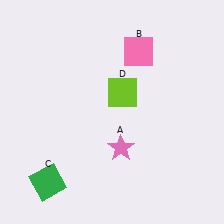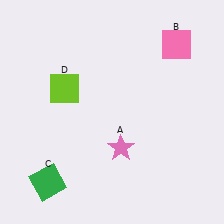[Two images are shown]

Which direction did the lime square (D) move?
The lime square (D) moved left.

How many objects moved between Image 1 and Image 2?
2 objects moved between the two images.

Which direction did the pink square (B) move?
The pink square (B) moved right.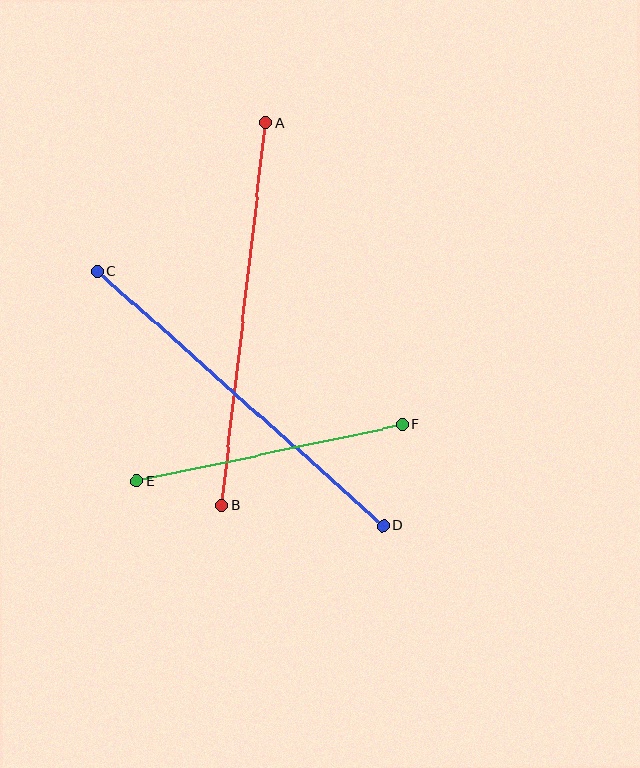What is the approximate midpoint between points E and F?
The midpoint is at approximately (269, 453) pixels.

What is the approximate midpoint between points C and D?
The midpoint is at approximately (241, 398) pixels.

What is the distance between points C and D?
The distance is approximately 383 pixels.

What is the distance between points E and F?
The distance is approximately 272 pixels.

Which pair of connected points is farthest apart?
Points A and B are farthest apart.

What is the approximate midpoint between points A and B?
The midpoint is at approximately (244, 314) pixels.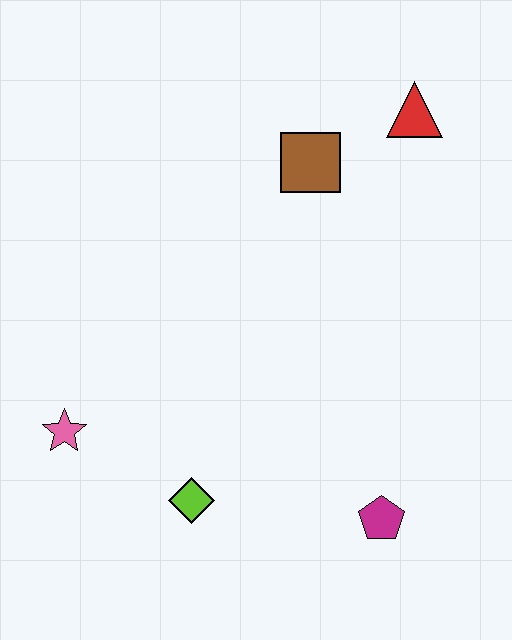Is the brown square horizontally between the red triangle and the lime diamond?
Yes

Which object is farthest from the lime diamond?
The red triangle is farthest from the lime diamond.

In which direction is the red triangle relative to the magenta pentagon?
The red triangle is above the magenta pentagon.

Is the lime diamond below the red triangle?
Yes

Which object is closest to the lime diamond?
The pink star is closest to the lime diamond.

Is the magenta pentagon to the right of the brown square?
Yes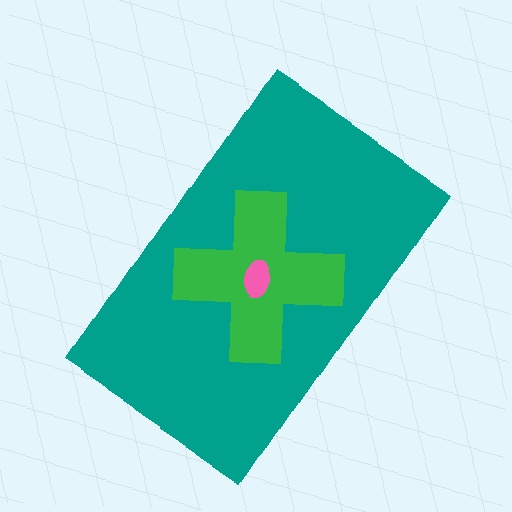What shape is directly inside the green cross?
The pink ellipse.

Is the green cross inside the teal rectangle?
Yes.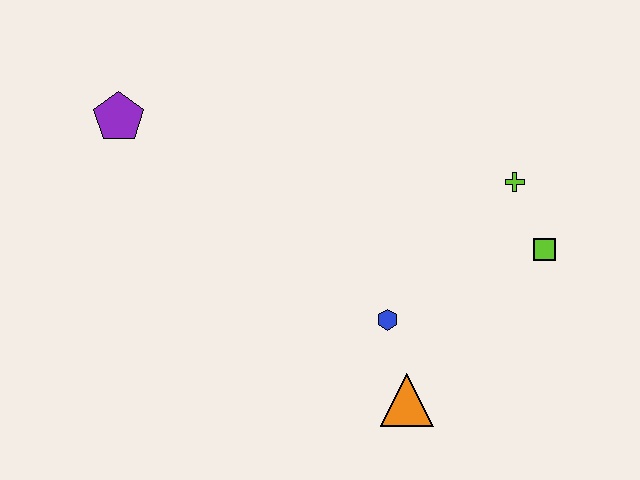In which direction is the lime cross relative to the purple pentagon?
The lime cross is to the right of the purple pentagon.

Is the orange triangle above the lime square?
No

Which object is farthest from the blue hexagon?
The purple pentagon is farthest from the blue hexagon.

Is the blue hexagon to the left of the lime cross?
Yes